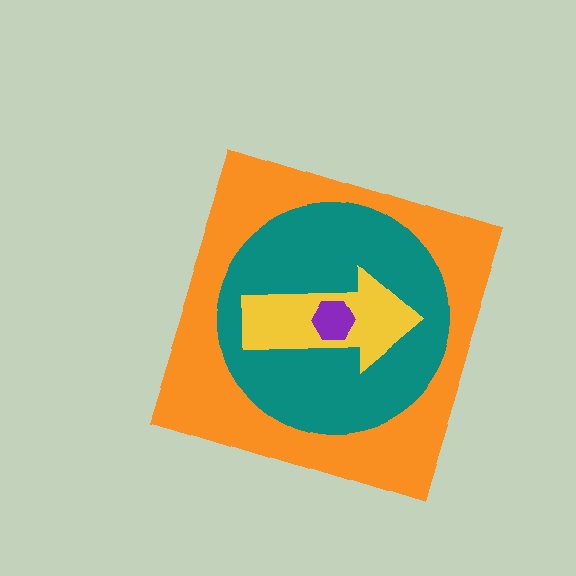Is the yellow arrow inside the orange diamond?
Yes.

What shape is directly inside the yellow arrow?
The purple hexagon.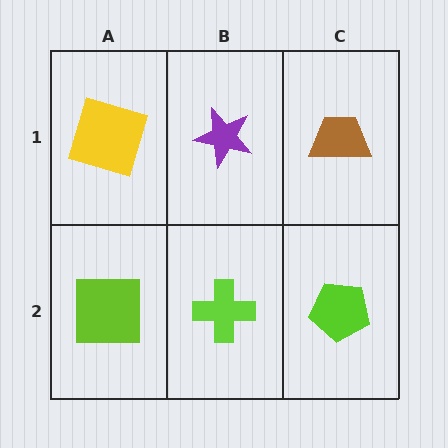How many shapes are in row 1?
3 shapes.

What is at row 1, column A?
A yellow square.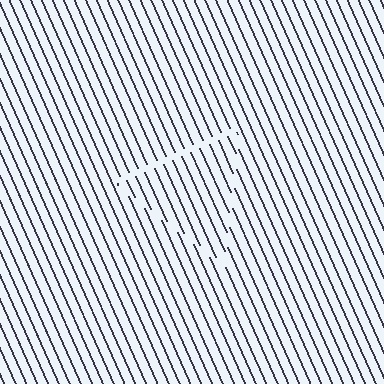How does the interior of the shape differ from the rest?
The interior of the shape contains the same grating, shifted by half a period — the contour is defined by the phase discontinuity where line-ends from the inner and outer gratings abut.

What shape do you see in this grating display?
An illusory triangle. The interior of the shape contains the same grating, shifted by half a period — the contour is defined by the phase discontinuity where line-ends from the inner and outer gratings abut.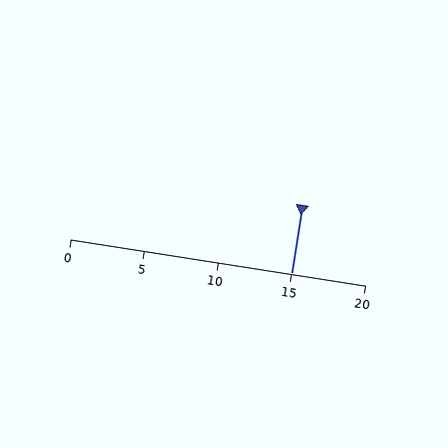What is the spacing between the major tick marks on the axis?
The major ticks are spaced 5 apart.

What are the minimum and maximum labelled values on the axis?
The axis runs from 0 to 20.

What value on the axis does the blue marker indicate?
The marker indicates approximately 15.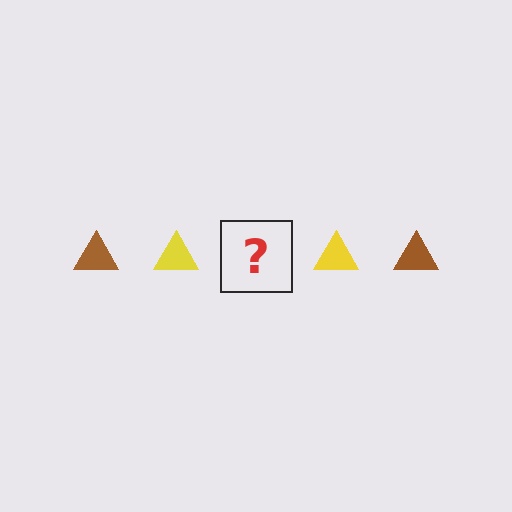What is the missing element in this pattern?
The missing element is a brown triangle.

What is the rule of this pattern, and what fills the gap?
The rule is that the pattern cycles through brown, yellow triangles. The gap should be filled with a brown triangle.